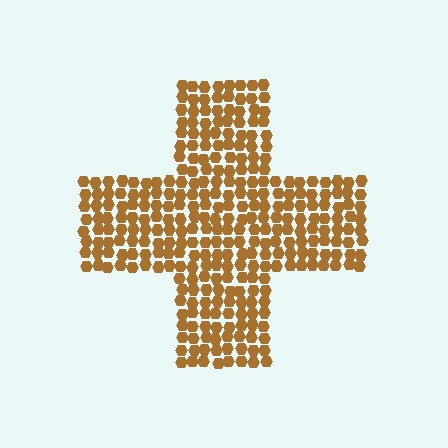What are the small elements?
The small elements are hexagons.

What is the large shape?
The large shape is a cross.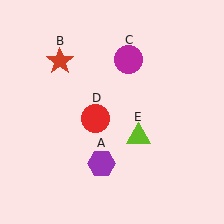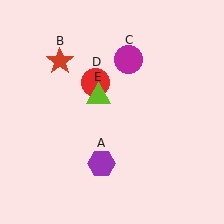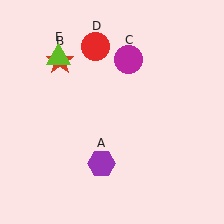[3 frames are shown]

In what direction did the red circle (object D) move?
The red circle (object D) moved up.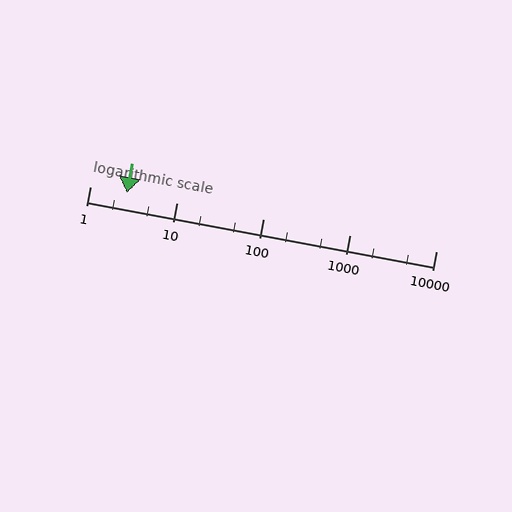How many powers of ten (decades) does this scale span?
The scale spans 4 decades, from 1 to 10000.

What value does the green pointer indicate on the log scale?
The pointer indicates approximately 2.7.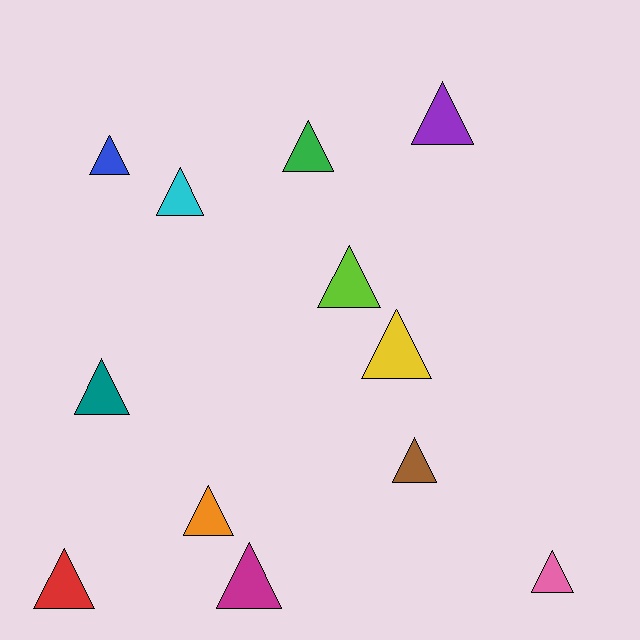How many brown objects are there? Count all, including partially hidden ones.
There is 1 brown object.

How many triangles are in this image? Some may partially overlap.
There are 12 triangles.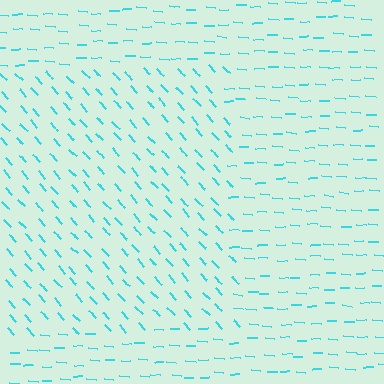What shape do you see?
I see a rectangle.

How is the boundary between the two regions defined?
The boundary is defined purely by a change in line orientation (approximately 45 degrees difference). All lines are the same color and thickness.